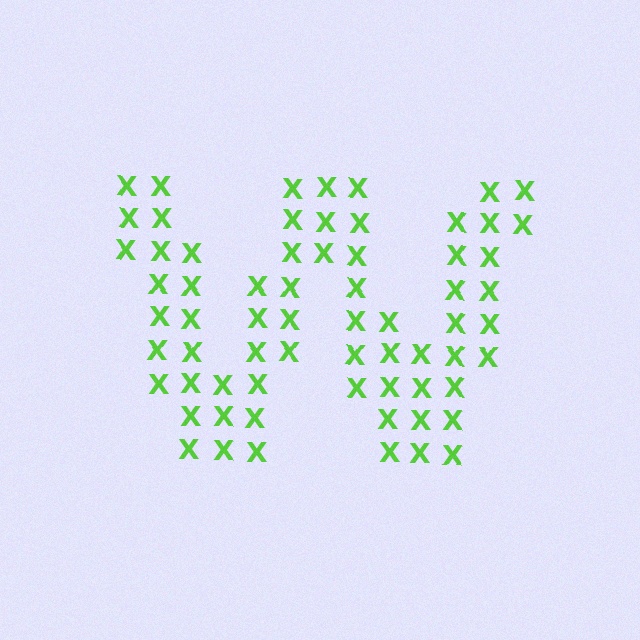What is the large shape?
The large shape is the letter W.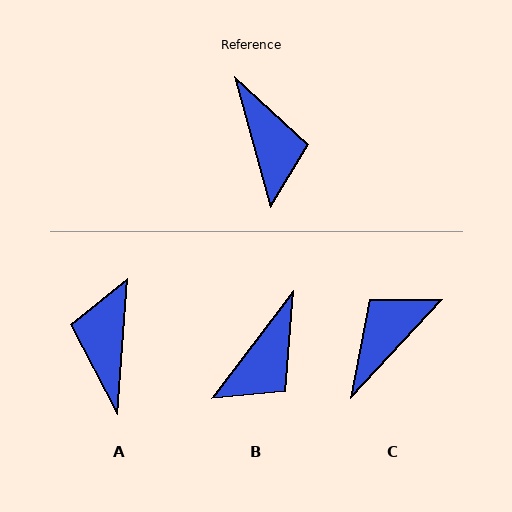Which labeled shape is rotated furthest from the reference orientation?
A, about 160 degrees away.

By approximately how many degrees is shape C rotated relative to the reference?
Approximately 122 degrees counter-clockwise.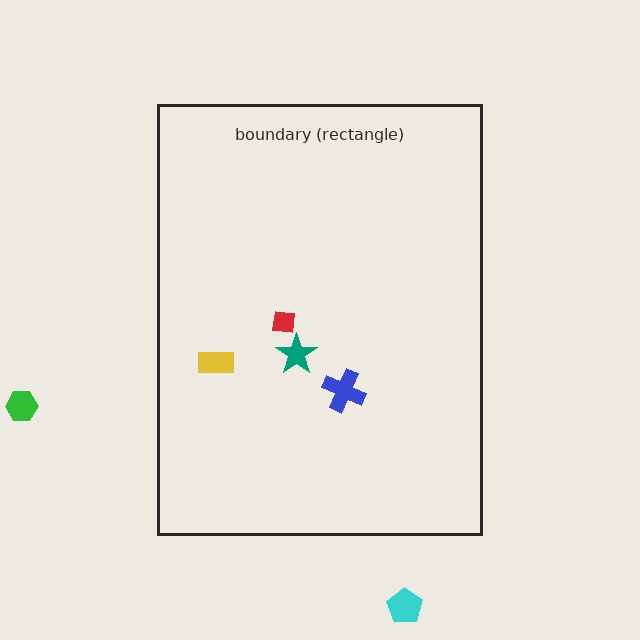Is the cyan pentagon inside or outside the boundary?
Outside.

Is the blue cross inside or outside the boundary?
Inside.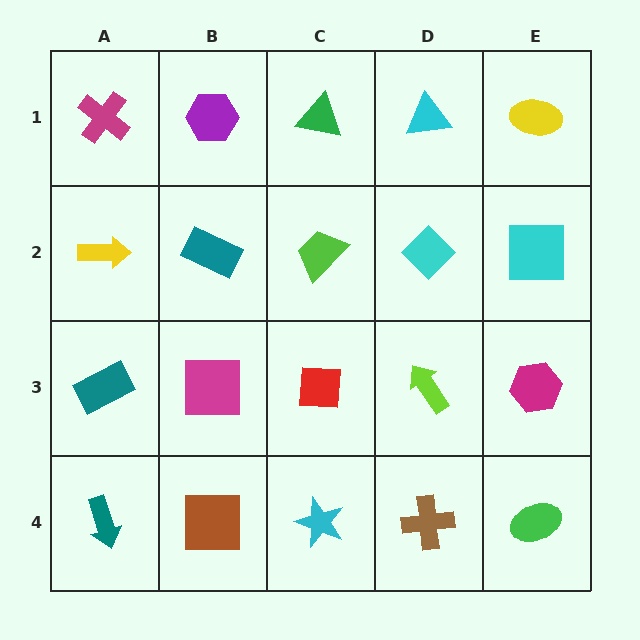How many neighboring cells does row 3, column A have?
3.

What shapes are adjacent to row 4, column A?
A teal rectangle (row 3, column A), a brown square (row 4, column B).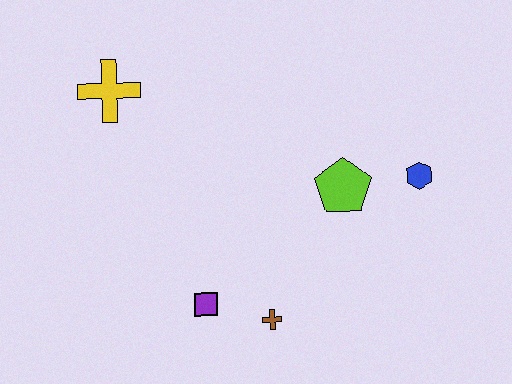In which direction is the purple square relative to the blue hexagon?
The purple square is to the left of the blue hexagon.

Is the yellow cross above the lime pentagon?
Yes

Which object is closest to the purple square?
The brown cross is closest to the purple square.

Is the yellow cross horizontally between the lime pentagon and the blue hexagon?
No